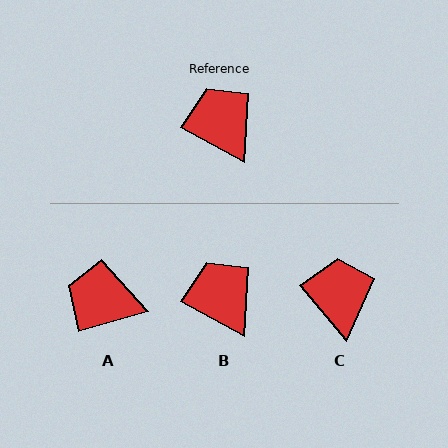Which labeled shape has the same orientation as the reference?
B.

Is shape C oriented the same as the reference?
No, it is off by about 21 degrees.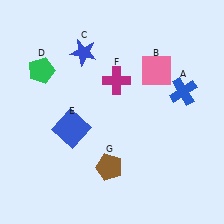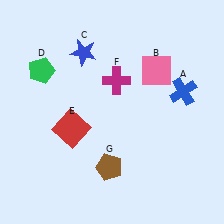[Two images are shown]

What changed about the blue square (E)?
In Image 1, E is blue. In Image 2, it changed to red.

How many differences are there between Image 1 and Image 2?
There is 1 difference between the two images.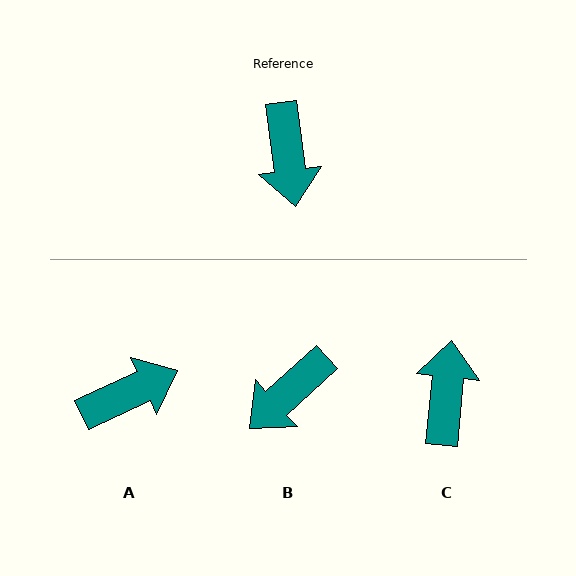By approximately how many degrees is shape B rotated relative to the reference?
Approximately 55 degrees clockwise.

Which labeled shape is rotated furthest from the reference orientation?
C, about 167 degrees away.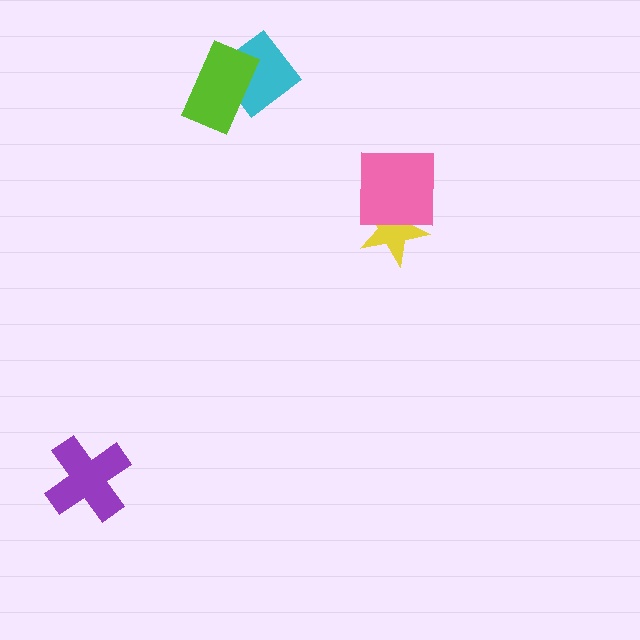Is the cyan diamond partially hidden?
Yes, it is partially covered by another shape.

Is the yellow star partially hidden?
Yes, it is partially covered by another shape.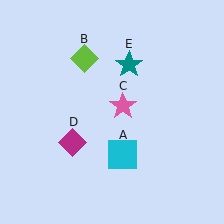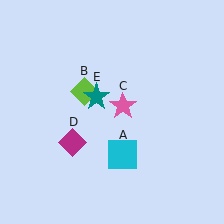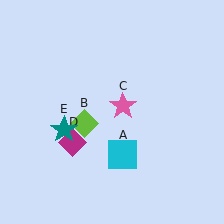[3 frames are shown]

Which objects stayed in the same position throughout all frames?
Cyan square (object A) and pink star (object C) and magenta diamond (object D) remained stationary.